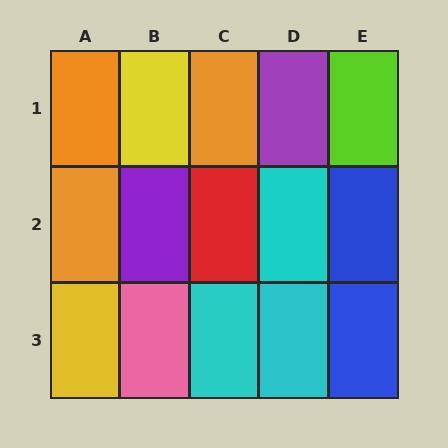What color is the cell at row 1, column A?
Orange.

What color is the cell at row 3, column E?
Blue.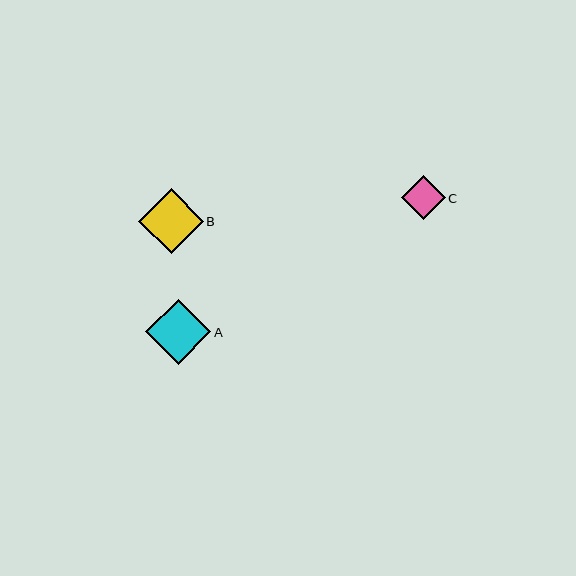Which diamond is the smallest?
Diamond C is the smallest with a size of approximately 44 pixels.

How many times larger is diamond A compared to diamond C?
Diamond A is approximately 1.5 times the size of diamond C.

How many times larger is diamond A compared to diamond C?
Diamond A is approximately 1.5 times the size of diamond C.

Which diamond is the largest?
Diamond A is the largest with a size of approximately 65 pixels.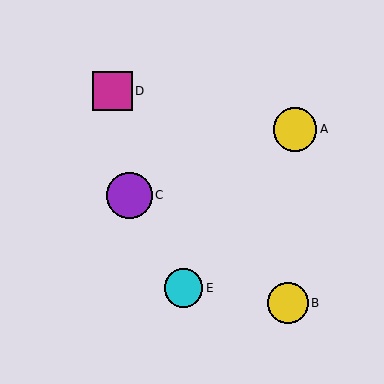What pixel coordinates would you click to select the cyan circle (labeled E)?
Click at (183, 288) to select the cyan circle E.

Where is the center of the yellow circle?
The center of the yellow circle is at (288, 303).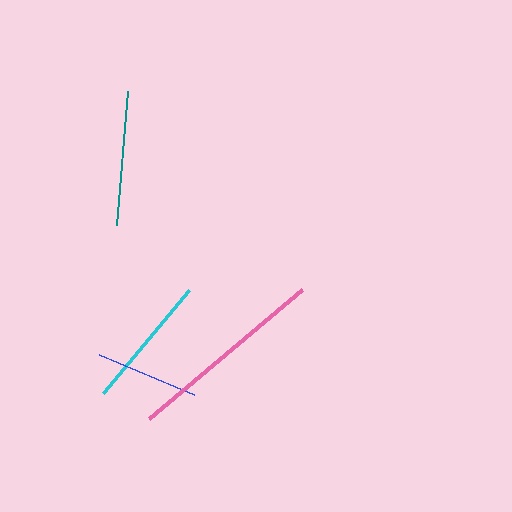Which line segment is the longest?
The pink line is the longest at approximately 200 pixels.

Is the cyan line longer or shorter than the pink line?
The pink line is longer than the cyan line.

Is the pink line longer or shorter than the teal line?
The pink line is longer than the teal line.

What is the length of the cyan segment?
The cyan segment is approximately 134 pixels long.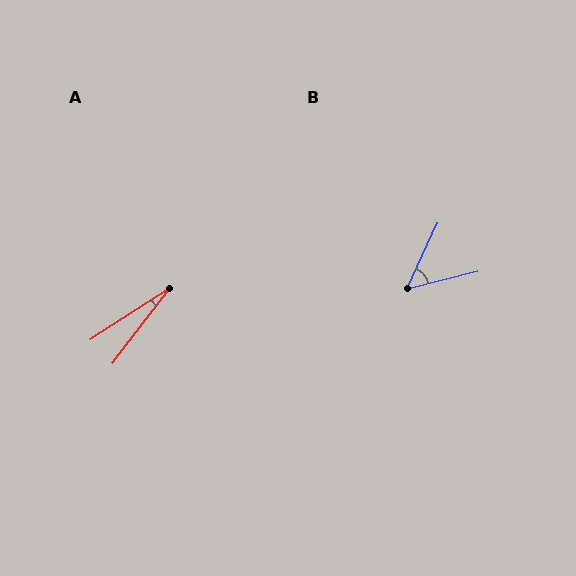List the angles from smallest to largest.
A (20°), B (51°).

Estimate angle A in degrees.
Approximately 20 degrees.